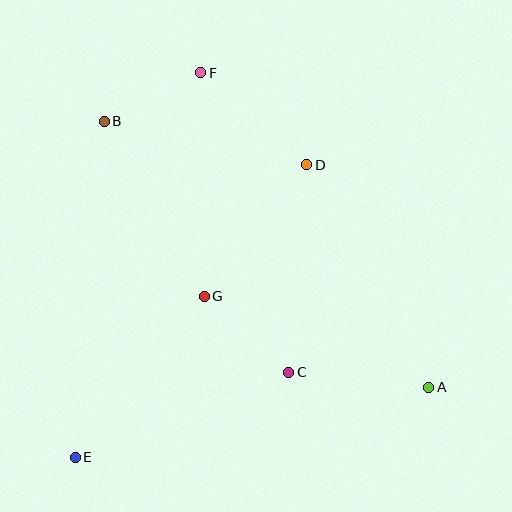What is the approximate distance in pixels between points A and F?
The distance between A and F is approximately 388 pixels.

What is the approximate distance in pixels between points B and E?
The distance between B and E is approximately 337 pixels.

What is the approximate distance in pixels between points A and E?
The distance between A and E is approximately 360 pixels.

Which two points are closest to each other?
Points B and F are closest to each other.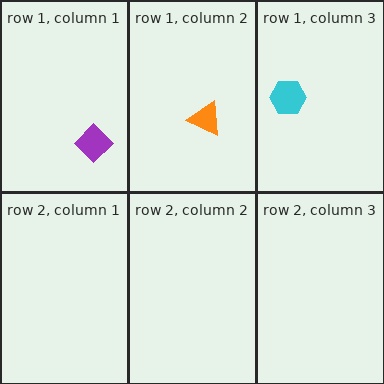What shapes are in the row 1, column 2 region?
The orange triangle.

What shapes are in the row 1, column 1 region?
The purple diamond.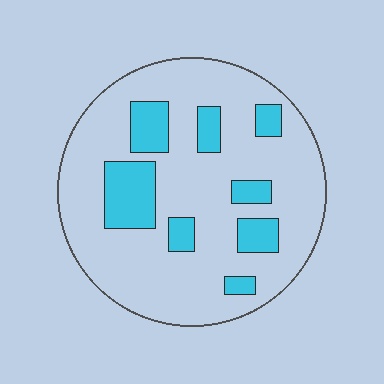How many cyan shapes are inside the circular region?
8.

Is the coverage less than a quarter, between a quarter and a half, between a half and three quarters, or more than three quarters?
Less than a quarter.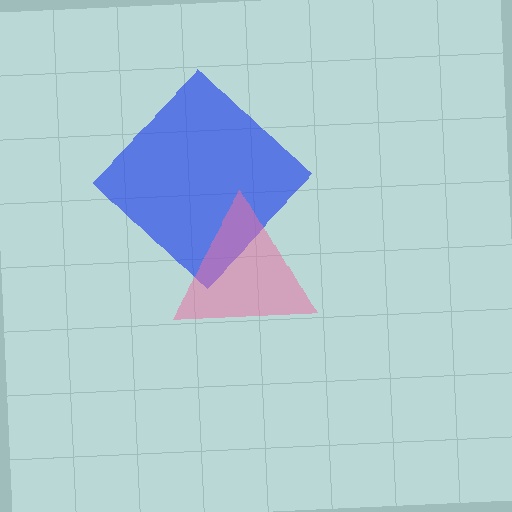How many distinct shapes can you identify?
There are 2 distinct shapes: a blue diamond, a pink triangle.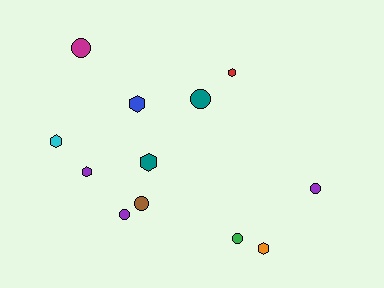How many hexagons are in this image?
There are 6 hexagons.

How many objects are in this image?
There are 12 objects.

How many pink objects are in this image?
There are no pink objects.